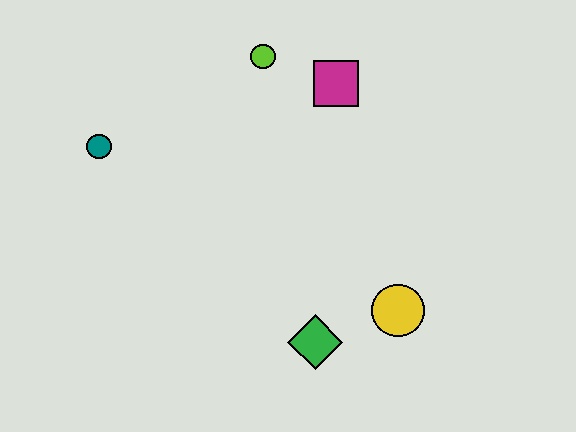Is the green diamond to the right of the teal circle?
Yes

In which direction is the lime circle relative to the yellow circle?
The lime circle is above the yellow circle.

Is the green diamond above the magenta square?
No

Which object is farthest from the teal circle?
The yellow circle is farthest from the teal circle.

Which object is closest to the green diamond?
The yellow circle is closest to the green diamond.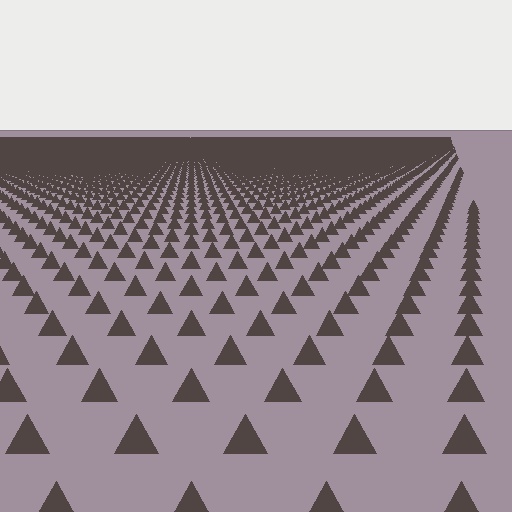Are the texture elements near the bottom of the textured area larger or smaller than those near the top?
Larger. Near the bottom, elements are closer to the viewer and appear at a bigger on-screen size.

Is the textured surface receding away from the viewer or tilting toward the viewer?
The surface is receding away from the viewer. Texture elements get smaller and denser toward the top.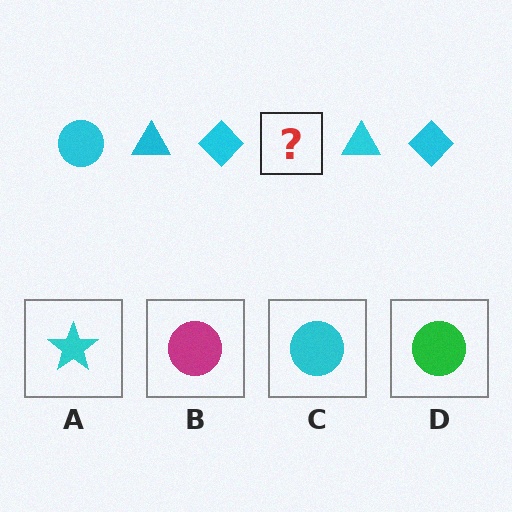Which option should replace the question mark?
Option C.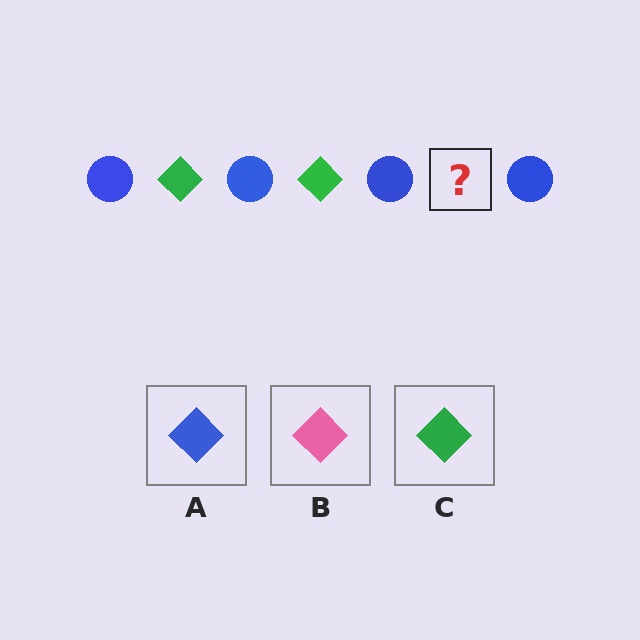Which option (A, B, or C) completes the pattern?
C.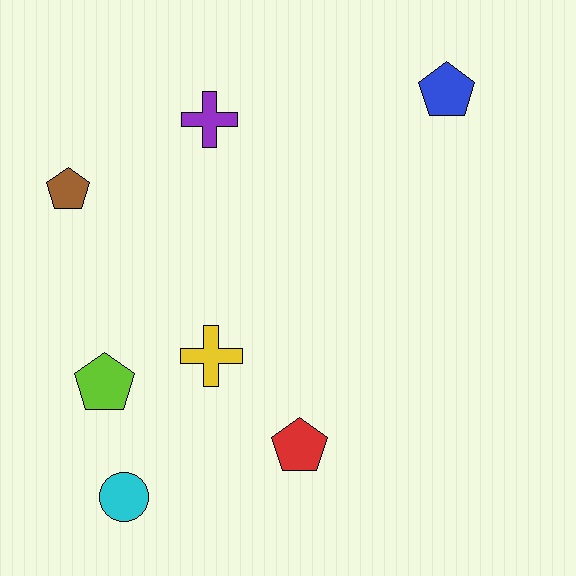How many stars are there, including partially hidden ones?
There are no stars.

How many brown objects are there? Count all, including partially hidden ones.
There is 1 brown object.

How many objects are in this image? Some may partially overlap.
There are 7 objects.